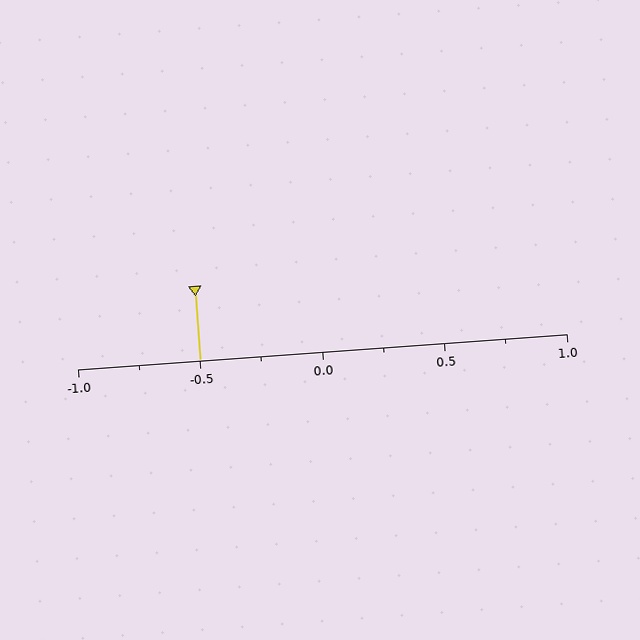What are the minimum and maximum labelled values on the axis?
The axis runs from -1.0 to 1.0.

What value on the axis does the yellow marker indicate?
The marker indicates approximately -0.5.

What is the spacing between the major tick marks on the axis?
The major ticks are spaced 0.5 apart.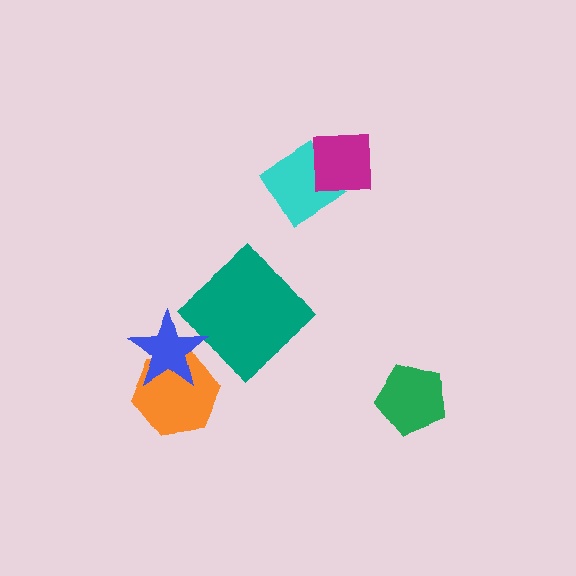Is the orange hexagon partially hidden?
Yes, it is partially covered by another shape.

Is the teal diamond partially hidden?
No, no other shape covers it.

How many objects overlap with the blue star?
1 object overlaps with the blue star.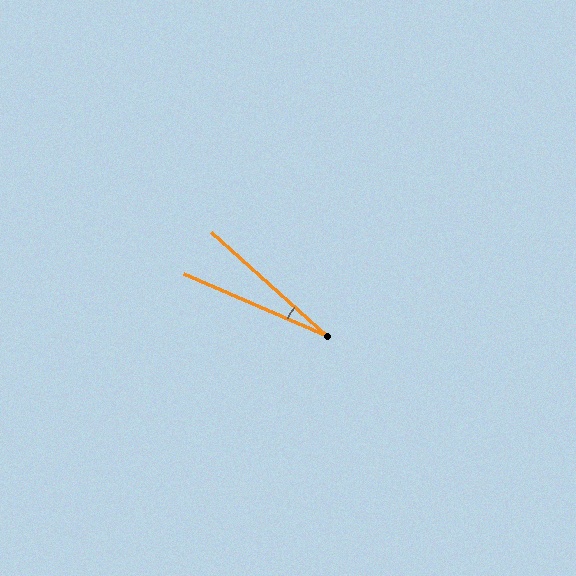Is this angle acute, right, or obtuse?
It is acute.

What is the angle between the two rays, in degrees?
Approximately 19 degrees.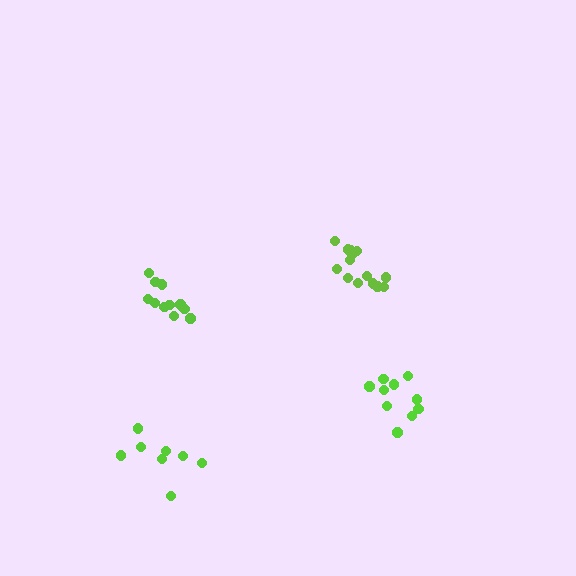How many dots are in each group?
Group 1: 8 dots, Group 2: 14 dots, Group 3: 10 dots, Group 4: 11 dots (43 total).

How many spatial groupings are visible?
There are 4 spatial groupings.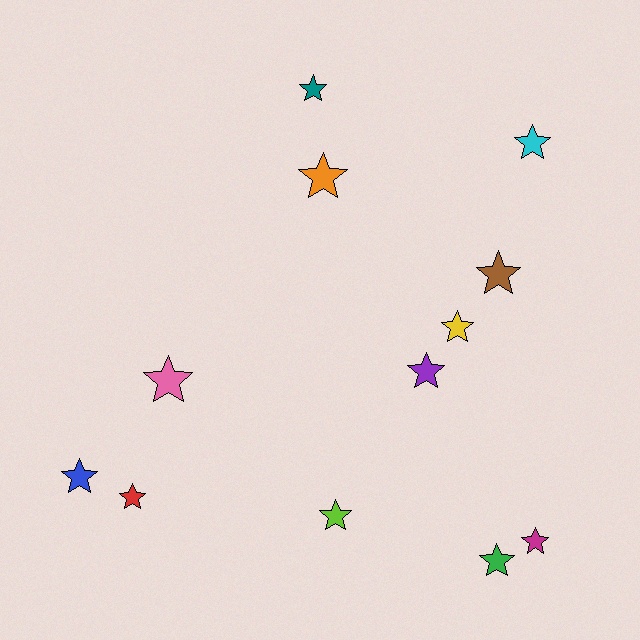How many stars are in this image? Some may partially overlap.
There are 12 stars.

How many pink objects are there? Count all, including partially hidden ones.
There is 1 pink object.